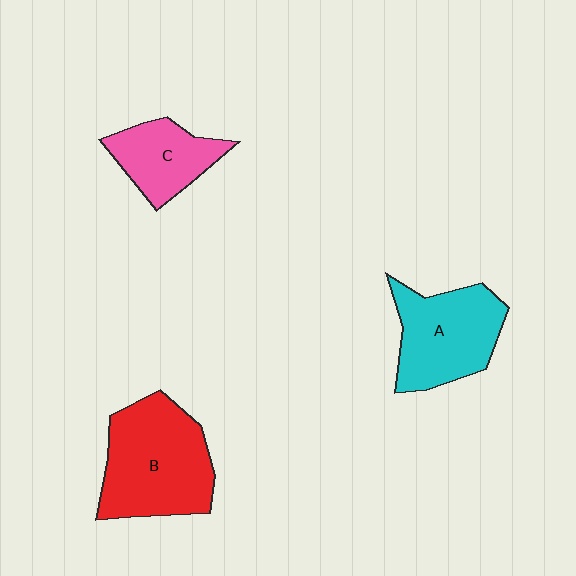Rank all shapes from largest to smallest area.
From largest to smallest: B (red), A (cyan), C (pink).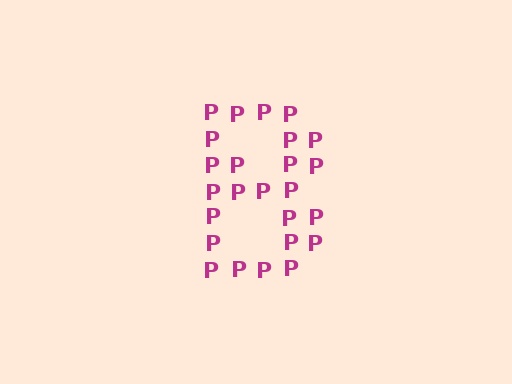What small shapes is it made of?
It is made of small letter P's.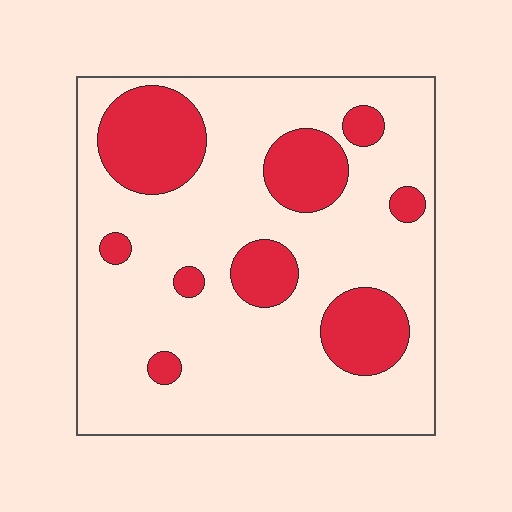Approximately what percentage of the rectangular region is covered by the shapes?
Approximately 25%.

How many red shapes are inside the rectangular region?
9.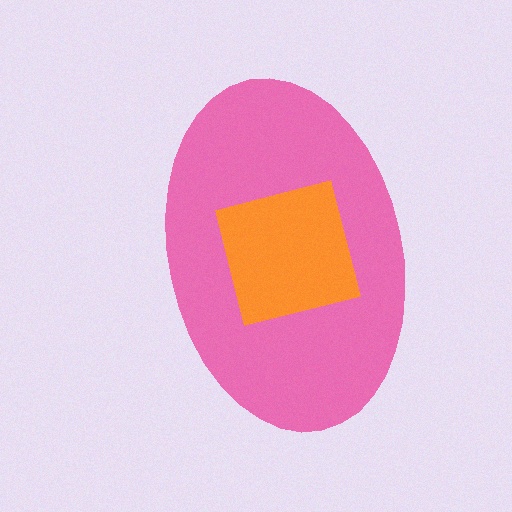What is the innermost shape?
The orange square.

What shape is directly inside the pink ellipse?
The orange square.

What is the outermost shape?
The pink ellipse.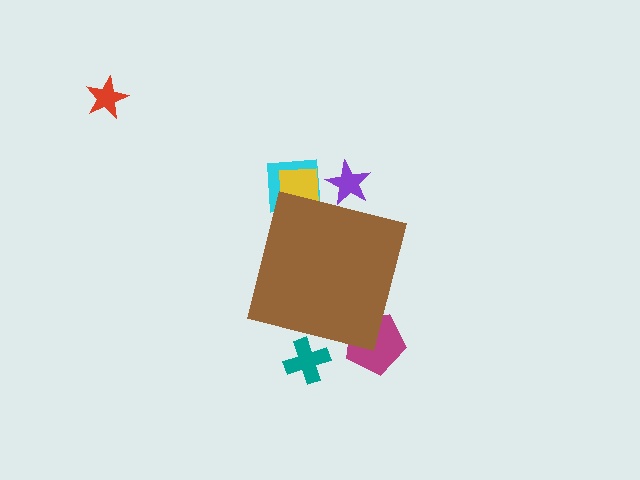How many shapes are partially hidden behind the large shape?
5 shapes are partially hidden.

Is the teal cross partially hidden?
Yes, the teal cross is partially hidden behind the brown square.